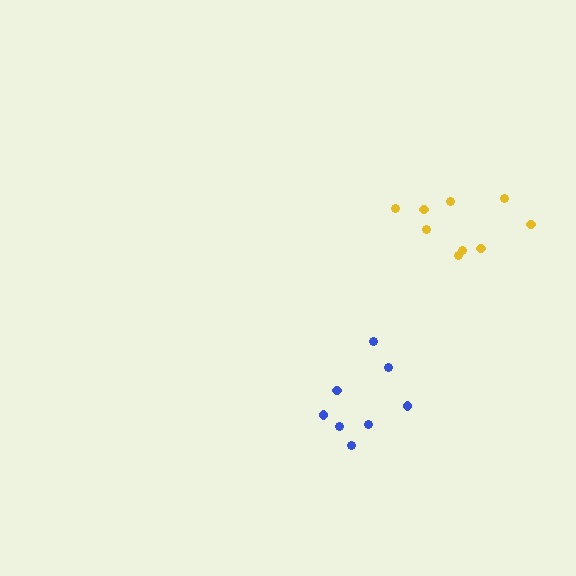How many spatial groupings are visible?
There are 2 spatial groupings.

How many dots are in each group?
Group 1: 8 dots, Group 2: 9 dots (17 total).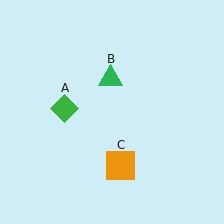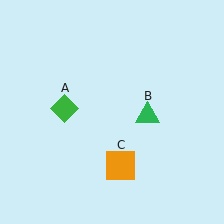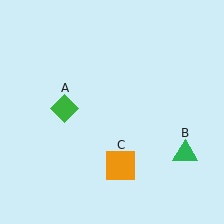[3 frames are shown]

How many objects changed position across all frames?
1 object changed position: green triangle (object B).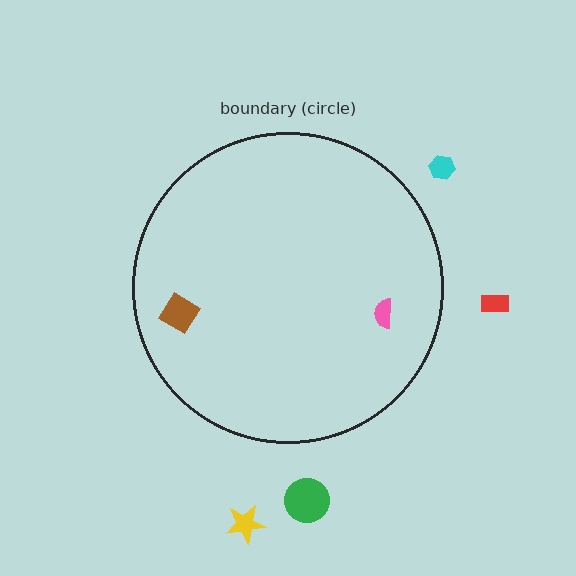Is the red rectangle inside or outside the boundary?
Outside.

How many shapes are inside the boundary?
2 inside, 4 outside.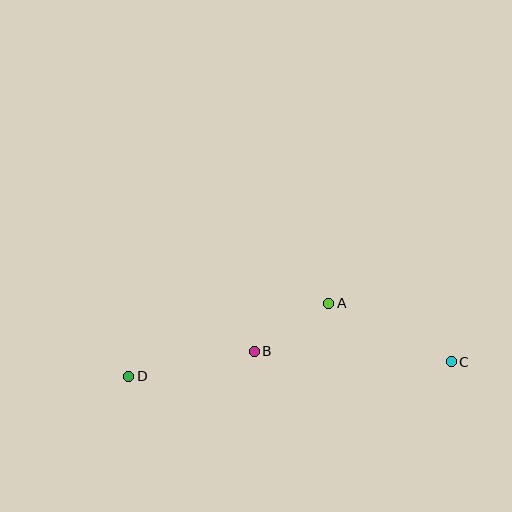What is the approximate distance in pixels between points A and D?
The distance between A and D is approximately 213 pixels.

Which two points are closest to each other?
Points A and B are closest to each other.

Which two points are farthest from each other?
Points C and D are farthest from each other.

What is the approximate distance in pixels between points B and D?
The distance between B and D is approximately 127 pixels.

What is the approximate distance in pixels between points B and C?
The distance between B and C is approximately 198 pixels.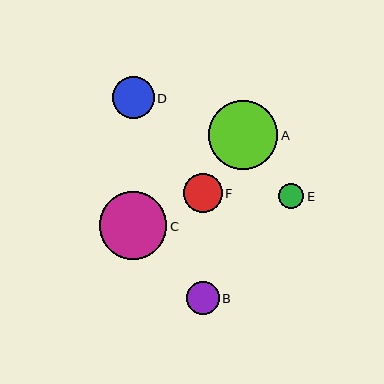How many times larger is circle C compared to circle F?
Circle C is approximately 1.7 times the size of circle F.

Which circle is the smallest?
Circle E is the smallest with a size of approximately 25 pixels.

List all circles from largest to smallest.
From largest to smallest: A, C, D, F, B, E.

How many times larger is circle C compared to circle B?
Circle C is approximately 2.1 times the size of circle B.